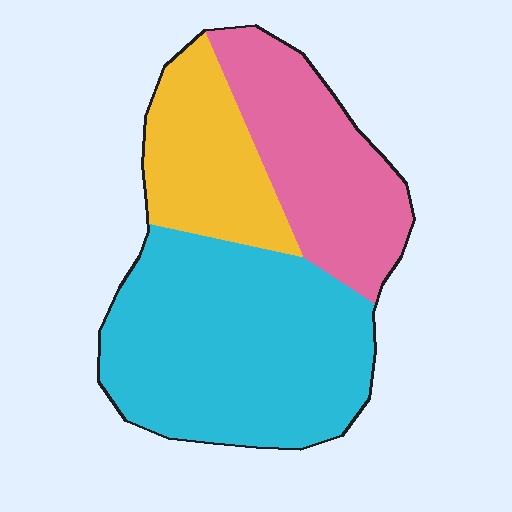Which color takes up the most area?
Cyan, at roughly 50%.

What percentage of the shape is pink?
Pink covers 28% of the shape.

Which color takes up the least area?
Yellow, at roughly 20%.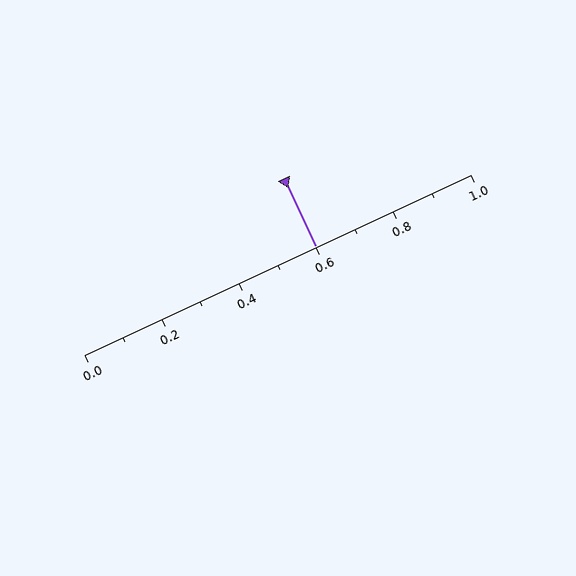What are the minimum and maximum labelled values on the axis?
The axis runs from 0.0 to 1.0.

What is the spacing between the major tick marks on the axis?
The major ticks are spaced 0.2 apart.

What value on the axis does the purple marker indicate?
The marker indicates approximately 0.6.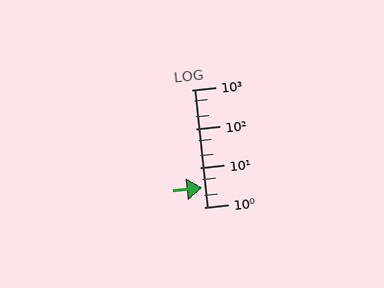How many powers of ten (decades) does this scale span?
The scale spans 3 decades, from 1 to 1000.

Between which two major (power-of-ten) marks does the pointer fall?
The pointer is between 1 and 10.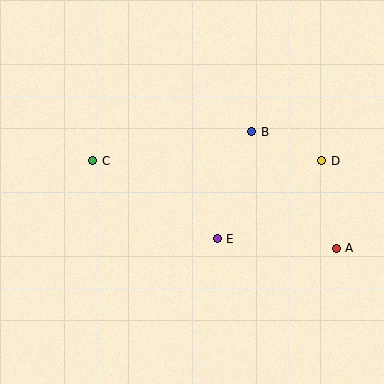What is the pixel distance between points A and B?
The distance between A and B is 144 pixels.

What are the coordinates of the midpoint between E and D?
The midpoint between E and D is at (269, 200).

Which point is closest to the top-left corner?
Point C is closest to the top-left corner.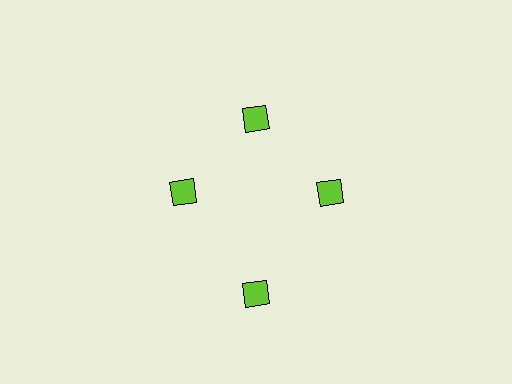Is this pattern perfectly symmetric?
No. The 4 lime diamonds are arranged in a ring, but one element near the 6 o'clock position is pushed outward from the center, breaking the 4-fold rotational symmetry.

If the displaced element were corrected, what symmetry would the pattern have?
It would have 4-fold rotational symmetry — the pattern would map onto itself every 90 degrees.